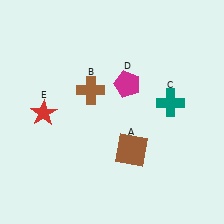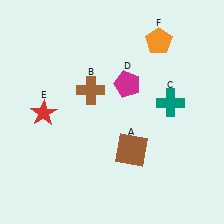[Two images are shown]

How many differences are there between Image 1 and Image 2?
There is 1 difference between the two images.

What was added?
An orange pentagon (F) was added in Image 2.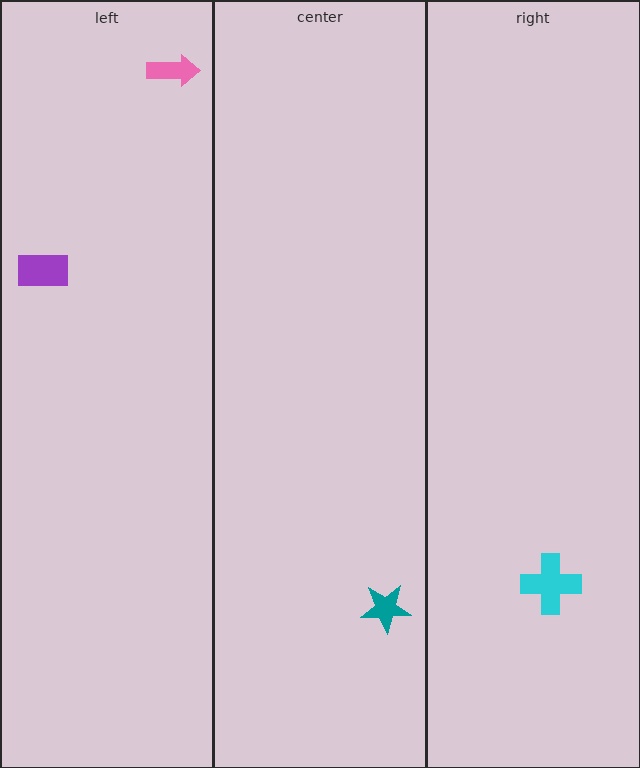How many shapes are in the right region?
1.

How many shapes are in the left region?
2.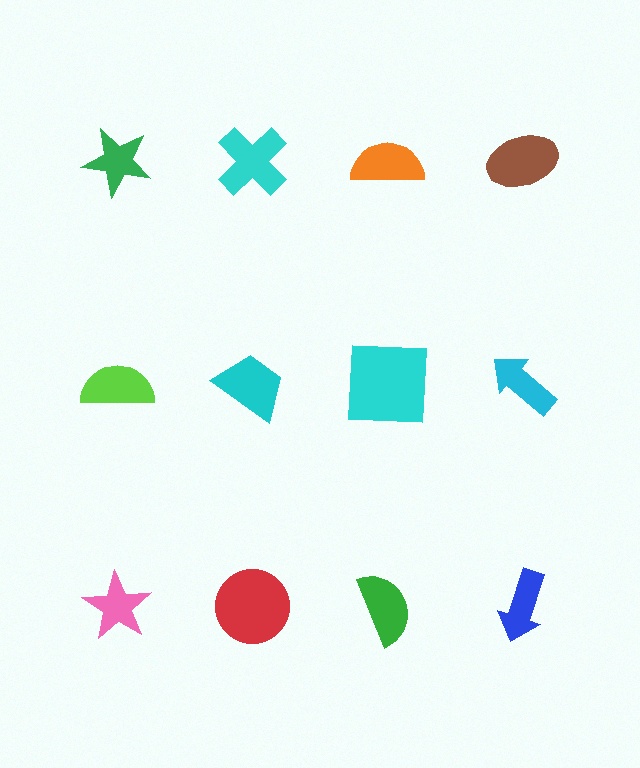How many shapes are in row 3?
4 shapes.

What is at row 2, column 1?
A lime semicircle.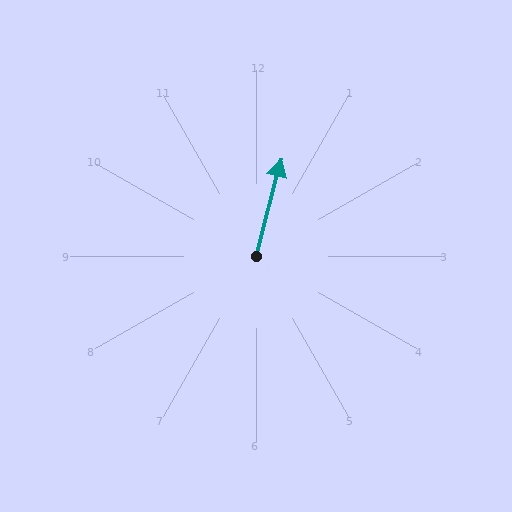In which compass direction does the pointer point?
North.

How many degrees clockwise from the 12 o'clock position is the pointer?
Approximately 15 degrees.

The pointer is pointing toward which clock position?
Roughly 12 o'clock.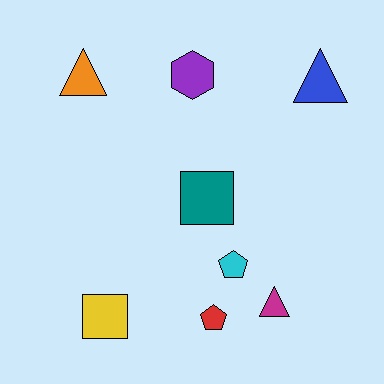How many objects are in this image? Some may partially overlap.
There are 8 objects.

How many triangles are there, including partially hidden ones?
There are 3 triangles.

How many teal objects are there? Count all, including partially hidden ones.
There is 1 teal object.